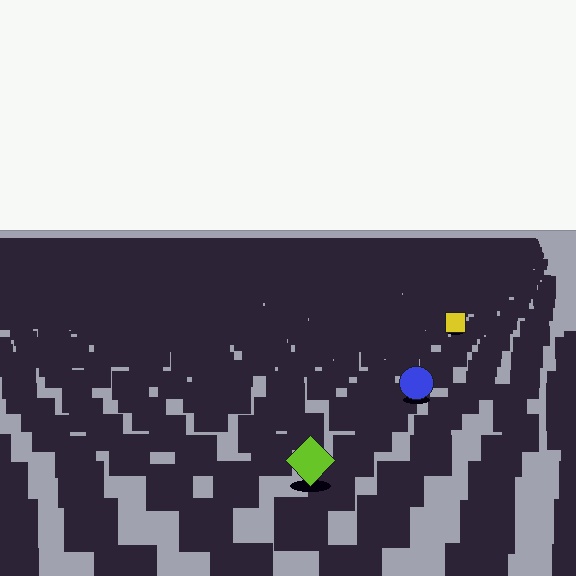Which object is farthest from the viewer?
The yellow square is farthest from the viewer. It appears smaller and the ground texture around it is denser.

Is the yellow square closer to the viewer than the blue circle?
No. The blue circle is closer — you can tell from the texture gradient: the ground texture is coarser near it.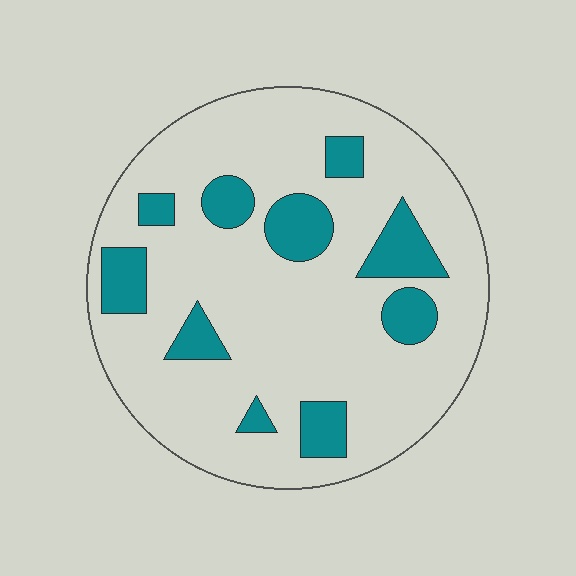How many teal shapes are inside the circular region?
10.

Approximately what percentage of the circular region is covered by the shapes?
Approximately 20%.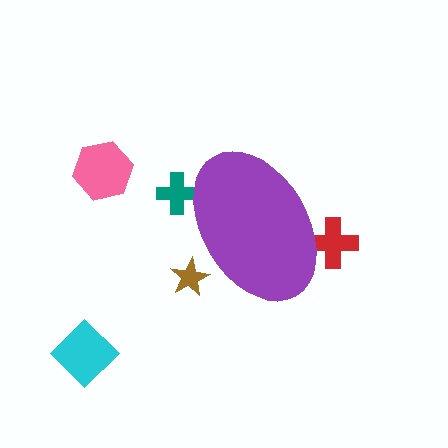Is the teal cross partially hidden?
Yes, the teal cross is partially hidden behind the purple ellipse.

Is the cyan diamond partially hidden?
No, the cyan diamond is fully visible.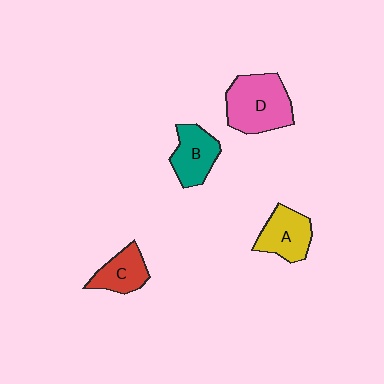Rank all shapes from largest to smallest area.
From largest to smallest: D (pink), A (yellow), B (teal), C (red).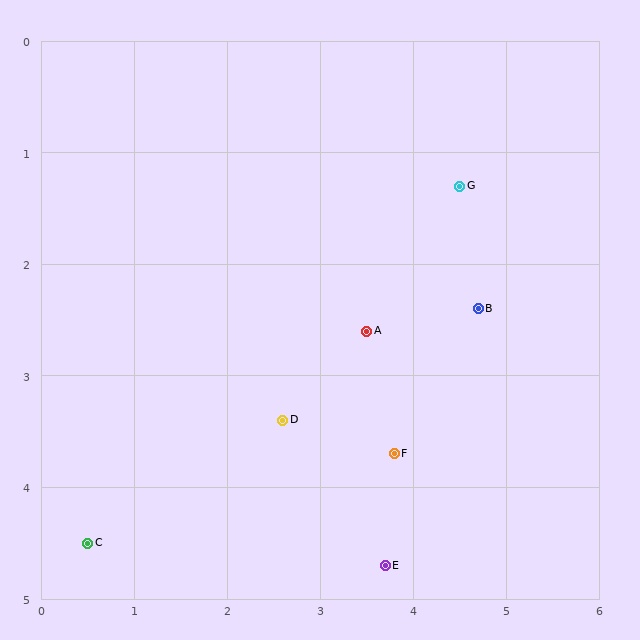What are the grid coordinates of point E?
Point E is at approximately (3.7, 4.7).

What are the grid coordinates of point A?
Point A is at approximately (3.5, 2.6).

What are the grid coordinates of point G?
Point G is at approximately (4.5, 1.3).